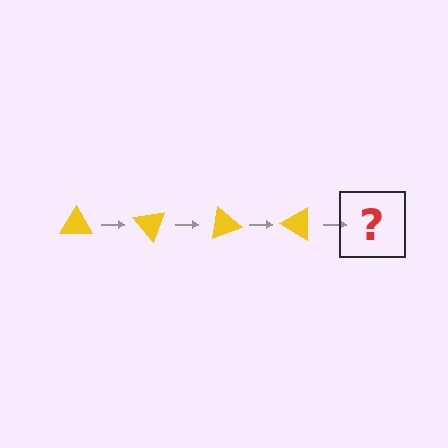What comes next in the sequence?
The next element should be a yellow triangle rotated 200 degrees.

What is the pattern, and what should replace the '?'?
The pattern is that the triangle rotates 50 degrees each step. The '?' should be a yellow triangle rotated 200 degrees.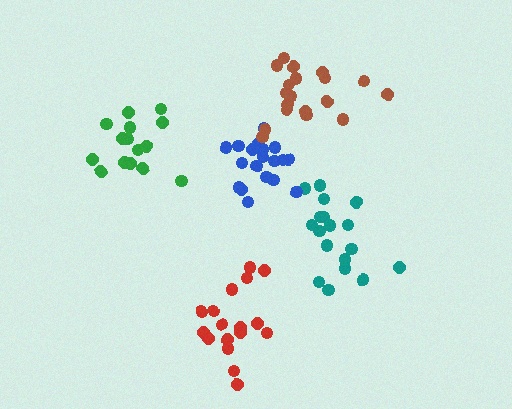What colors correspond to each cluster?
The clusters are colored: teal, blue, red, brown, green.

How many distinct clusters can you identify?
There are 5 distinct clusters.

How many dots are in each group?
Group 1: 18 dots, Group 2: 20 dots, Group 3: 17 dots, Group 4: 19 dots, Group 5: 15 dots (89 total).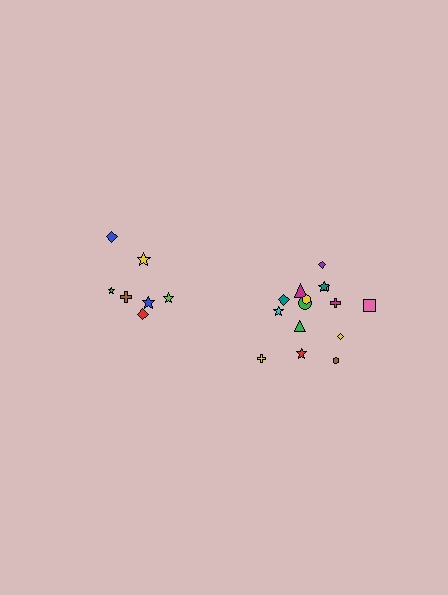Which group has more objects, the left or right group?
The right group.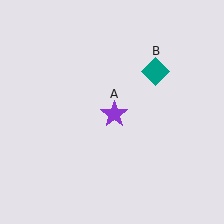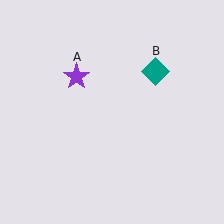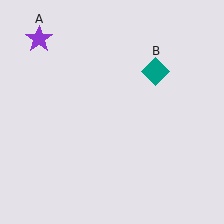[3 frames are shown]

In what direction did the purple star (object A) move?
The purple star (object A) moved up and to the left.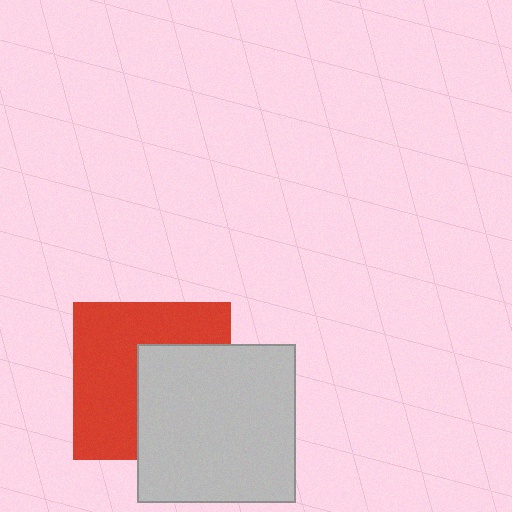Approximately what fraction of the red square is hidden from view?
Roughly 44% of the red square is hidden behind the light gray square.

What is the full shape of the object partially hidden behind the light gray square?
The partially hidden object is a red square.